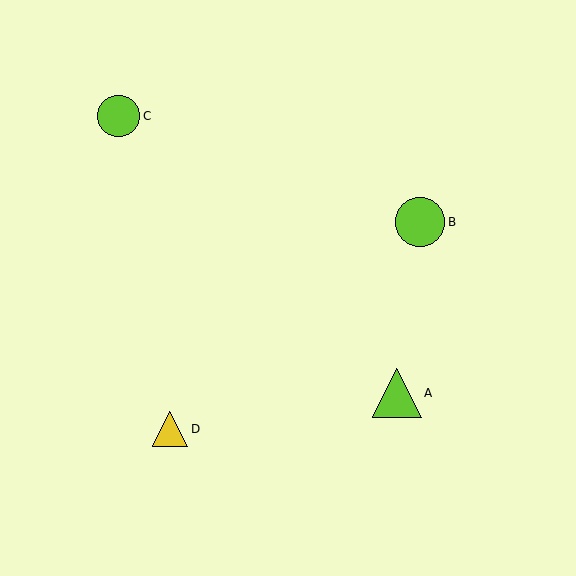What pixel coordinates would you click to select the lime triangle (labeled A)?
Click at (397, 393) to select the lime triangle A.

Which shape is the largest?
The lime triangle (labeled A) is the largest.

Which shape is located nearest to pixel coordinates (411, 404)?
The lime triangle (labeled A) at (397, 393) is nearest to that location.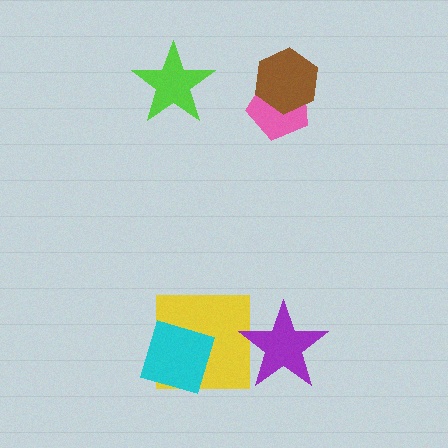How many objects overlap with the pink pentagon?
1 object overlaps with the pink pentagon.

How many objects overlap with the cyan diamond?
1 object overlaps with the cyan diamond.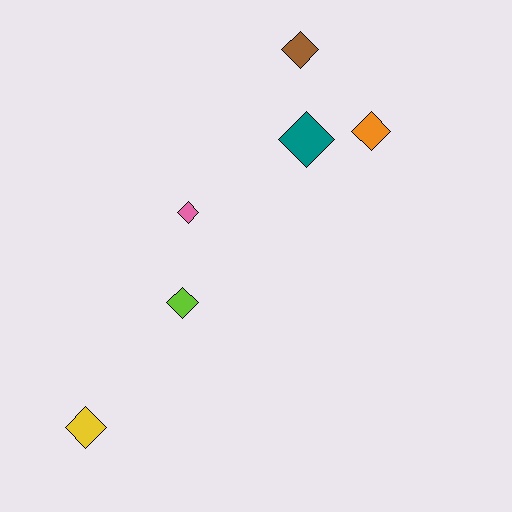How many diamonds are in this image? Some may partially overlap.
There are 6 diamonds.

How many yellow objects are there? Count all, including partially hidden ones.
There is 1 yellow object.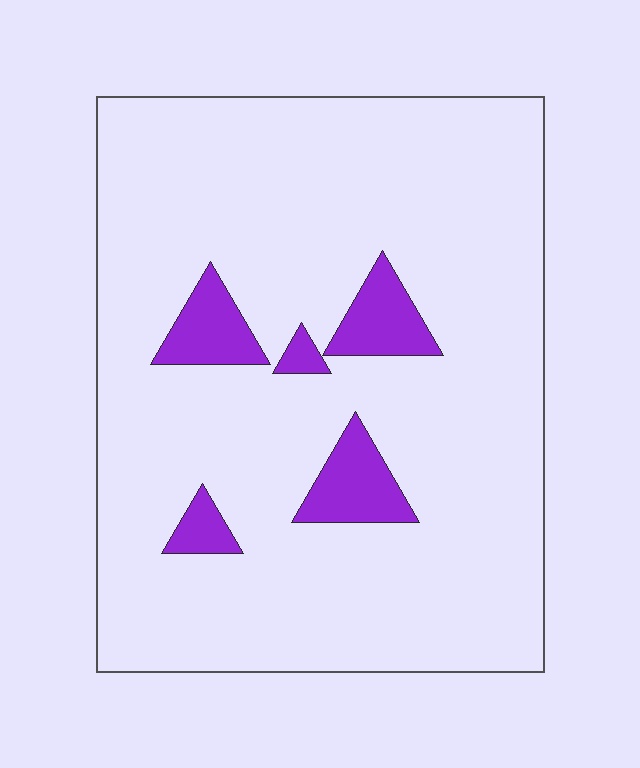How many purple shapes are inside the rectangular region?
5.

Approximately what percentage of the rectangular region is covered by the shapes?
Approximately 10%.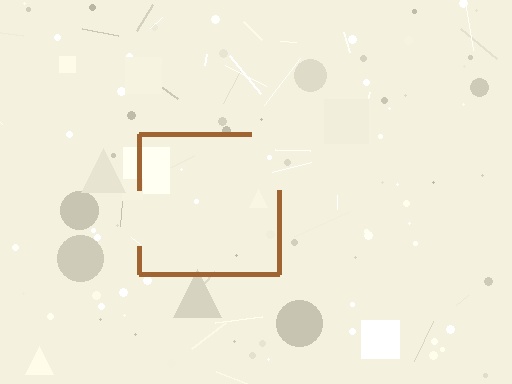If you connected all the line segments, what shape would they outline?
They would outline a square.